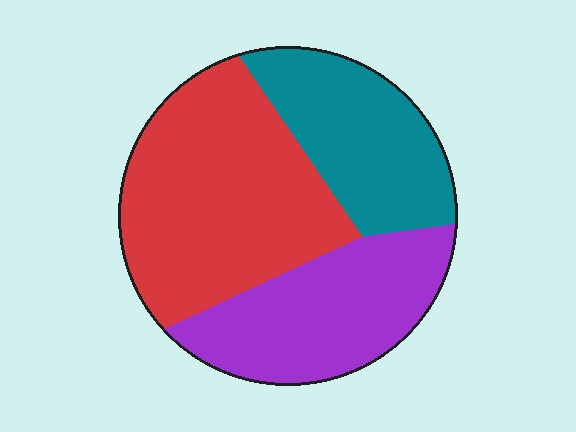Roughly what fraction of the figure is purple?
Purple takes up about one third (1/3) of the figure.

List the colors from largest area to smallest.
From largest to smallest: red, purple, teal.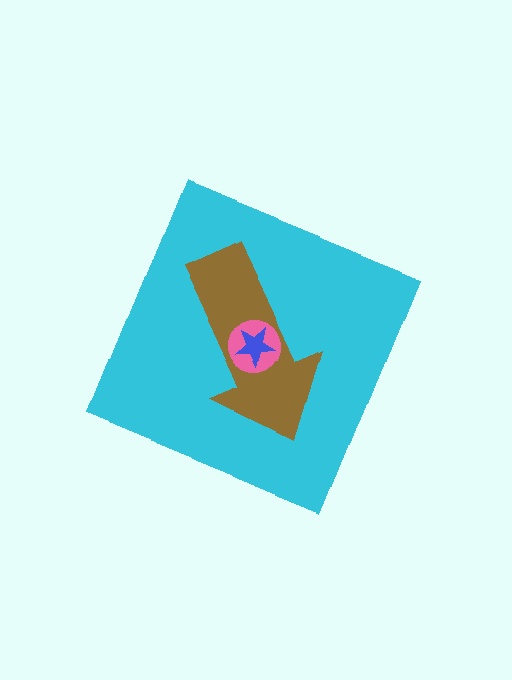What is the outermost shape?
The cyan diamond.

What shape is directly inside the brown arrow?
The pink circle.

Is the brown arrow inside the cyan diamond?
Yes.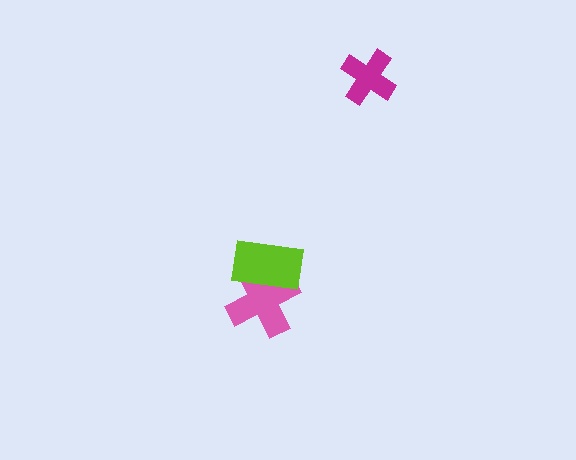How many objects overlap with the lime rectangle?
1 object overlaps with the lime rectangle.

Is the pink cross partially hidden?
Yes, it is partially covered by another shape.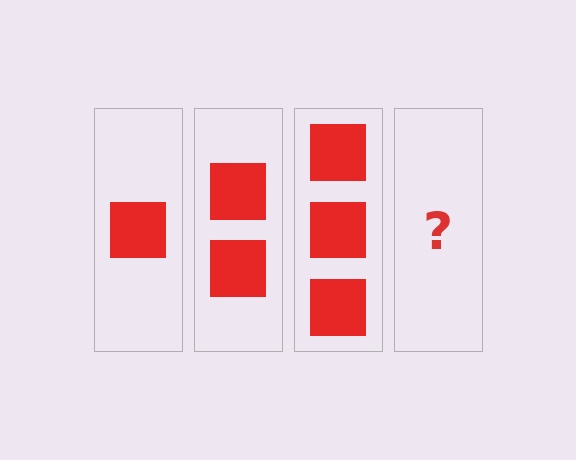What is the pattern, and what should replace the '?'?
The pattern is that each step adds one more square. The '?' should be 4 squares.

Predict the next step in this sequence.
The next step is 4 squares.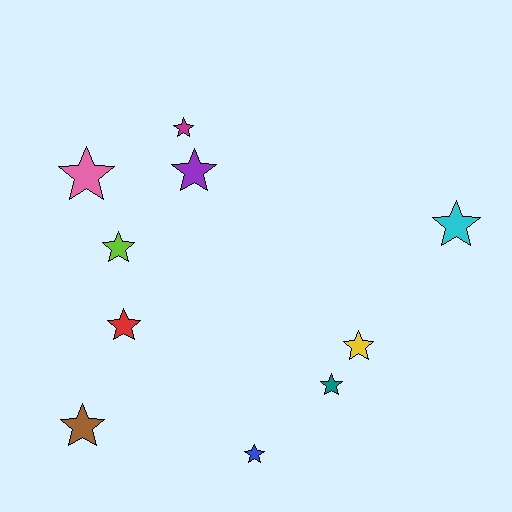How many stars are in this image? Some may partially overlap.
There are 10 stars.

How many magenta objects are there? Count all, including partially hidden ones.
There is 1 magenta object.